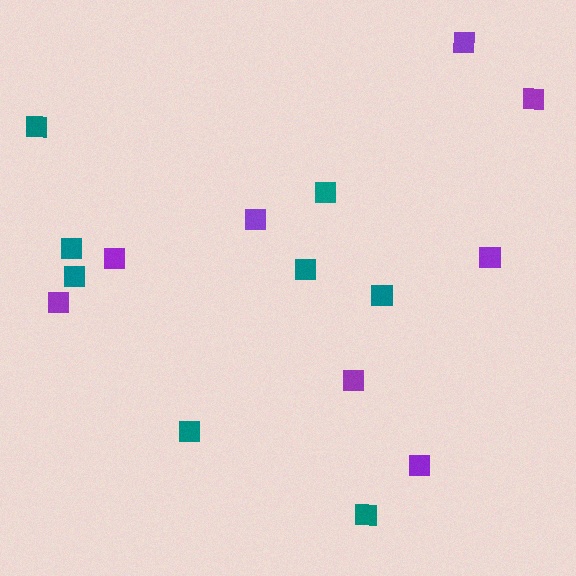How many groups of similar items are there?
There are 2 groups: one group of purple squares (8) and one group of teal squares (8).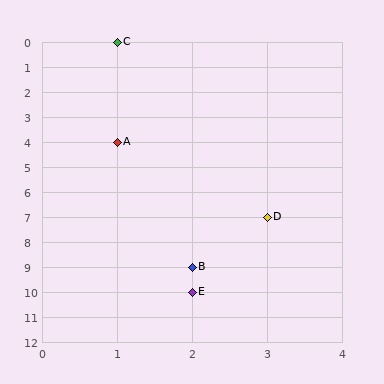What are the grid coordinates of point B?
Point B is at grid coordinates (2, 9).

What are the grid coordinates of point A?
Point A is at grid coordinates (1, 4).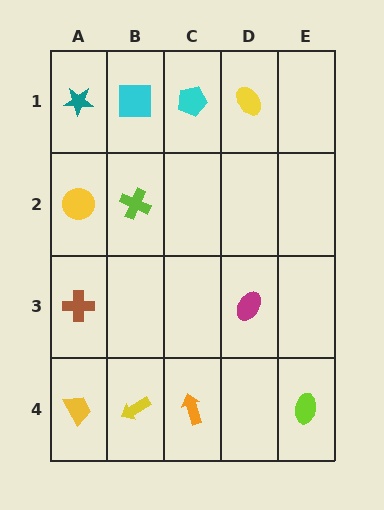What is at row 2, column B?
A lime cross.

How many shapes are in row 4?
4 shapes.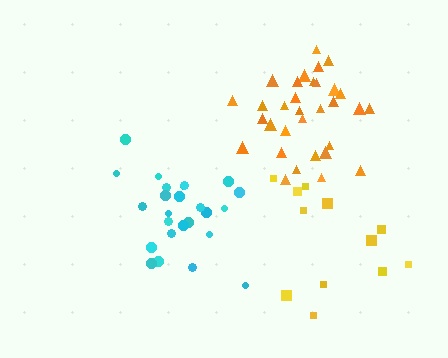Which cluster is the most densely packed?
Orange.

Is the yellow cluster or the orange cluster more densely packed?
Orange.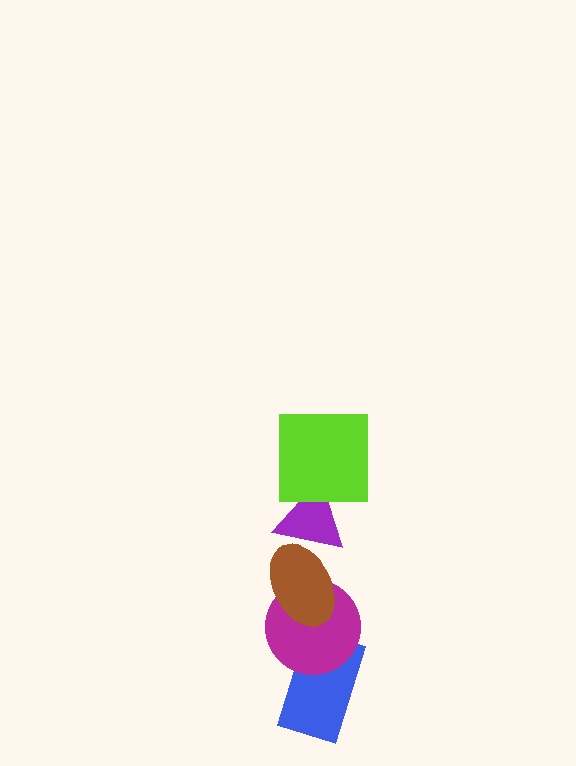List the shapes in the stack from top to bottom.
From top to bottom: the lime square, the purple triangle, the brown ellipse, the magenta circle, the blue rectangle.